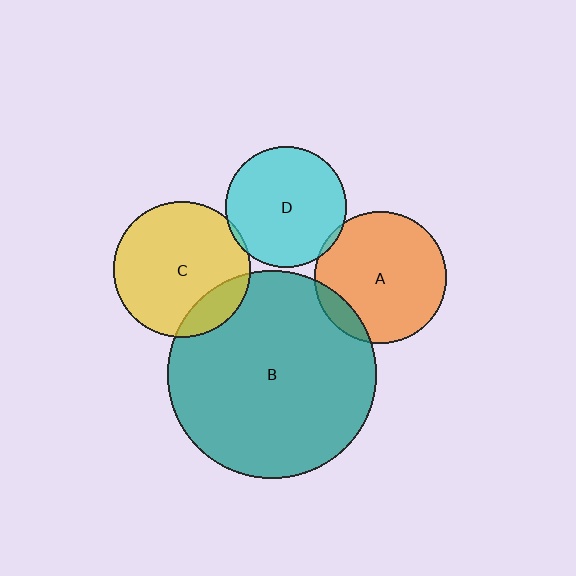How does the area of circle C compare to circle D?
Approximately 1.3 times.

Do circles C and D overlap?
Yes.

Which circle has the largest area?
Circle B (teal).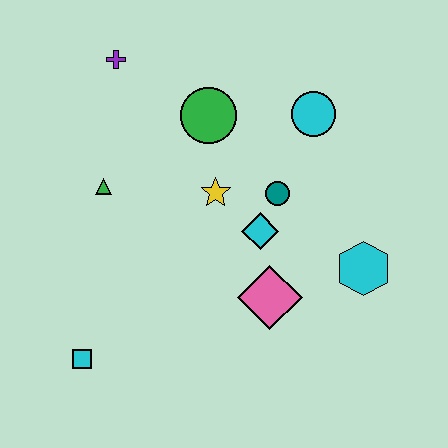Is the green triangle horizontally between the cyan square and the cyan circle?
Yes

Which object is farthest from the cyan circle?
The cyan square is farthest from the cyan circle.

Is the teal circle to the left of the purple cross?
No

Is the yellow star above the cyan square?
Yes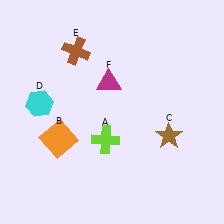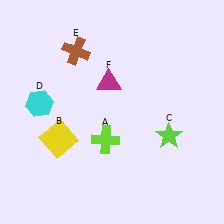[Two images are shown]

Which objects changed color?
B changed from orange to yellow. C changed from brown to lime.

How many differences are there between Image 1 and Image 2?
There are 2 differences between the two images.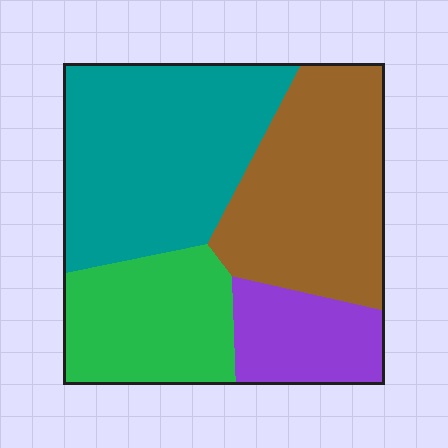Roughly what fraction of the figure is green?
Green covers 21% of the figure.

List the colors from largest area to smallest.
From largest to smallest: teal, brown, green, purple.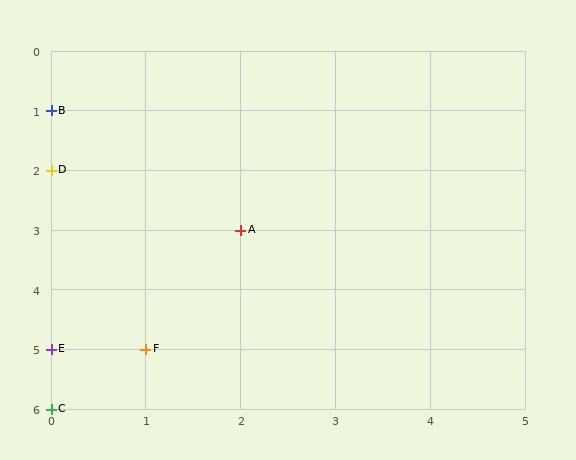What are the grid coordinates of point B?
Point B is at grid coordinates (0, 1).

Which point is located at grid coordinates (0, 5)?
Point E is at (0, 5).